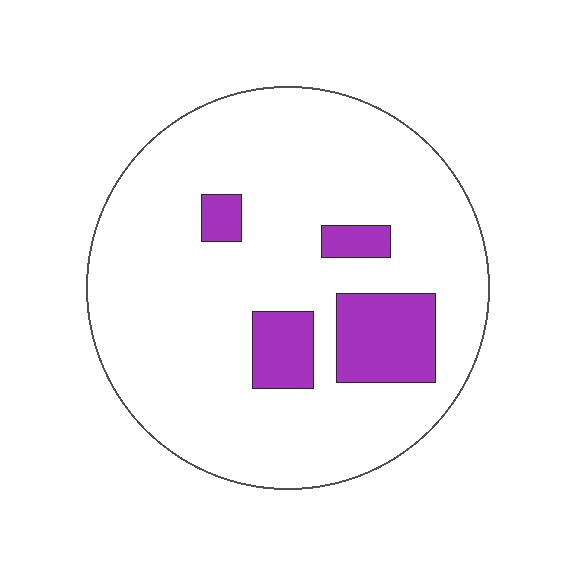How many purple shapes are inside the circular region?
4.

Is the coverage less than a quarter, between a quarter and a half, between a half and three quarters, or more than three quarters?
Less than a quarter.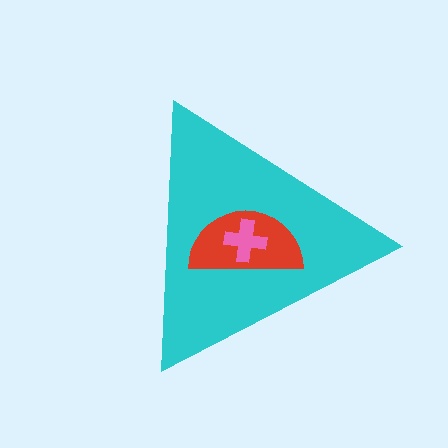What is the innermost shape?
The pink cross.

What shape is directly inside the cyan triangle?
The red semicircle.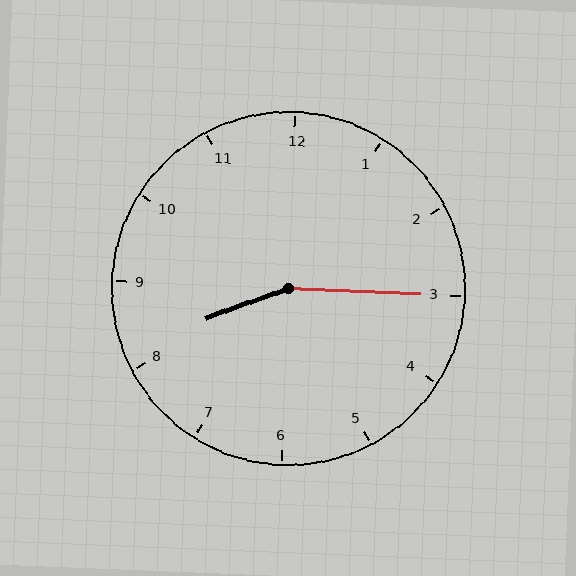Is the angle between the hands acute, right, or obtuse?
It is obtuse.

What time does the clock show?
8:15.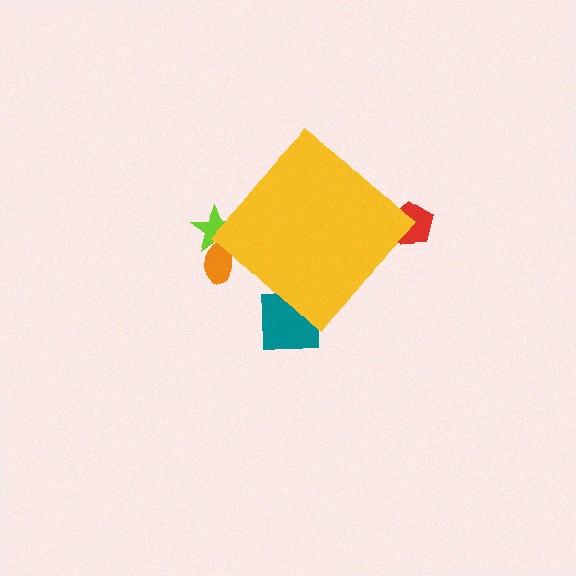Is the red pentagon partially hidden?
Yes, the red pentagon is partially hidden behind the yellow diamond.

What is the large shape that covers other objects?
A yellow diamond.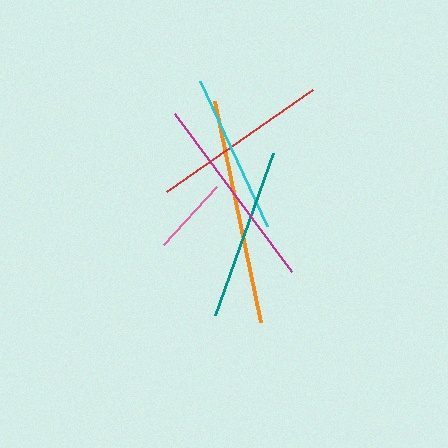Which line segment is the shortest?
The pink line is the shortest at approximately 78 pixels.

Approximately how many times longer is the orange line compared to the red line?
The orange line is approximately 1.3 times the length of the red line.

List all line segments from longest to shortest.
From longest to shortest: orange, magenta, red, teal, cyan, pink.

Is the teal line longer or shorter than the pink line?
The teal line is longer than the pink line.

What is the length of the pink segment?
The pink segment is approximately 78 pixels long.